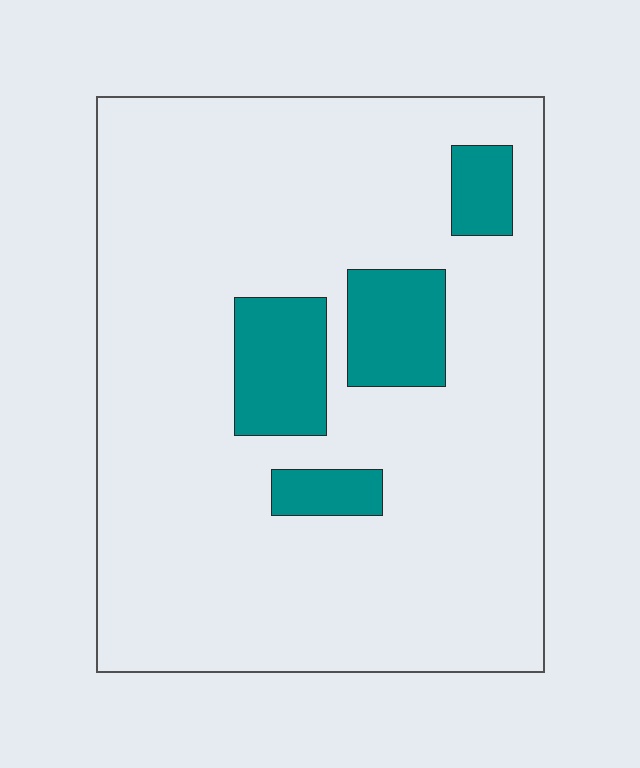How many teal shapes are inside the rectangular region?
4.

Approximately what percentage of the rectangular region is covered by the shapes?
Approximately 15%.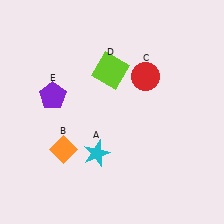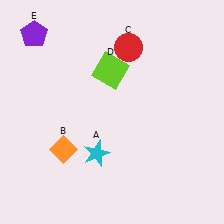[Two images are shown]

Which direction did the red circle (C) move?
The red circle (C) moved up.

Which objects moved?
The objects that moved are: the red circle (C), the purple pentagon (E).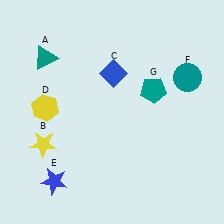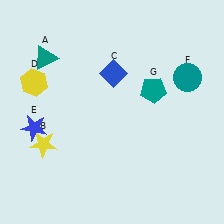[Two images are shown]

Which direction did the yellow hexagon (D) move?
The yellow hexagon (D) moved up.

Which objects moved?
The objects that moved are: the yellow hexagon (D), the blue star (E).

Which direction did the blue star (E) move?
The blue star (E) moved up.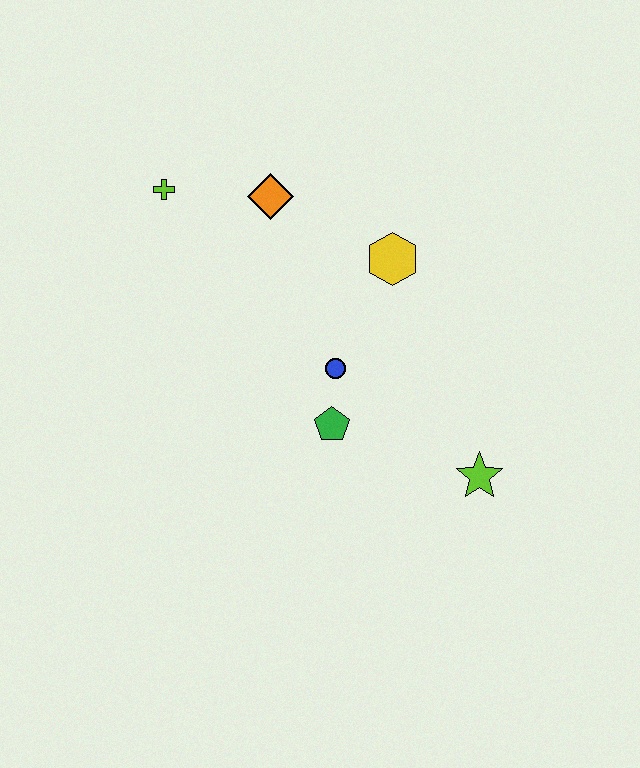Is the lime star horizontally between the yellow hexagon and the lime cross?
No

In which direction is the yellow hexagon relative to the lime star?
The yellow hexagon is above the lime star.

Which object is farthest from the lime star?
The lime cross is farthest from the lime star.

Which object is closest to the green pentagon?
The blue circle is closest to the green pentagon.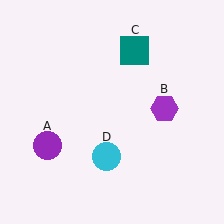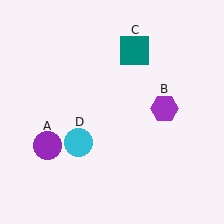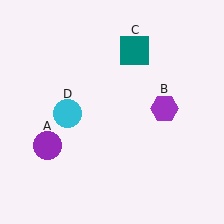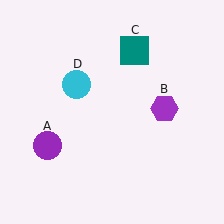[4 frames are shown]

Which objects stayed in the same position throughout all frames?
Purple circle (object A) and purple hexagon (object B) and teal square (object C) remained stationary.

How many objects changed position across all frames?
1 object changed position: cyan circle (object D).